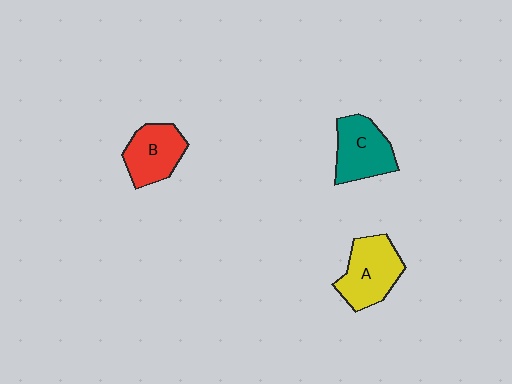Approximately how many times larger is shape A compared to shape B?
Approximately 1.2 times.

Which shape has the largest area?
Shape A (yellow).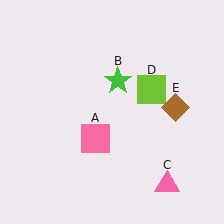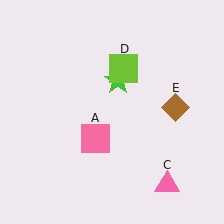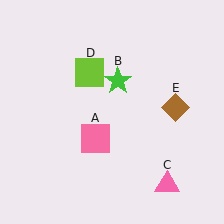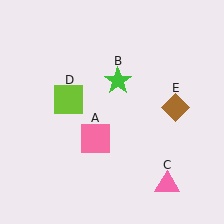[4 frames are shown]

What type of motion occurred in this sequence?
The lime square (object D) rotated counterclockwise around the center of the scene.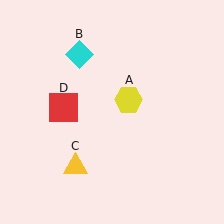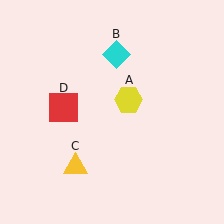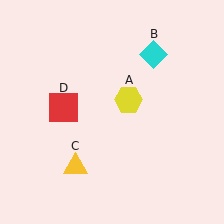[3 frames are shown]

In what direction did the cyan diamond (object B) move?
The cyan diamond (object B) moved right.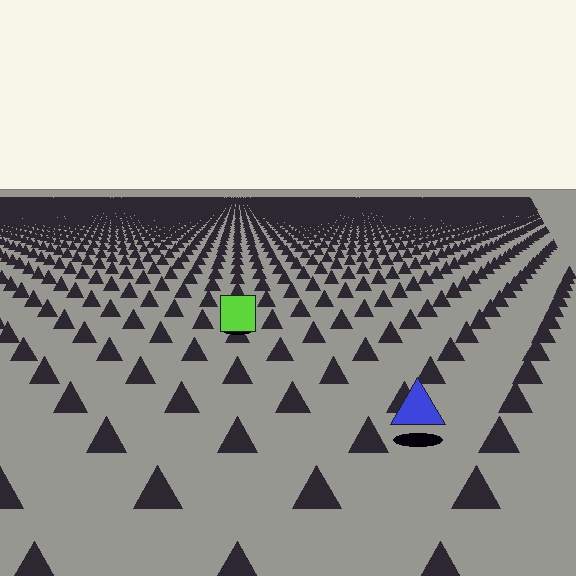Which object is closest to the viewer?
The blue triangle is closest. The texture marks near it are larger and more spread out.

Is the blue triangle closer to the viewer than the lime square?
Yes. The blue triangle is closer — you can tell from the texture gradient: the ground texture is coarser near it.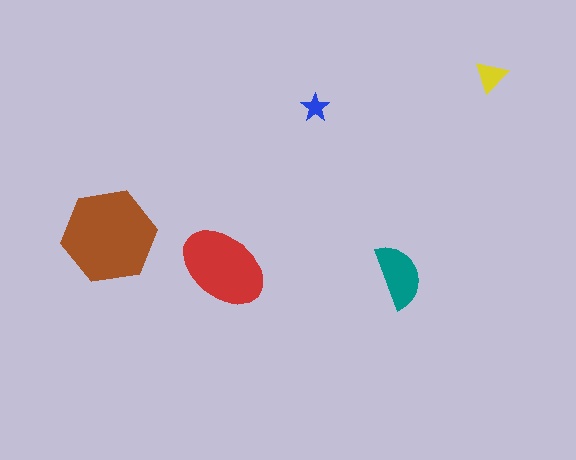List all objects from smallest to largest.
The blue star, the yellow triangle, the teal semicircle, the red ellipse, the brown hexagon.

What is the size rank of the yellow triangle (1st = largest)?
4th.